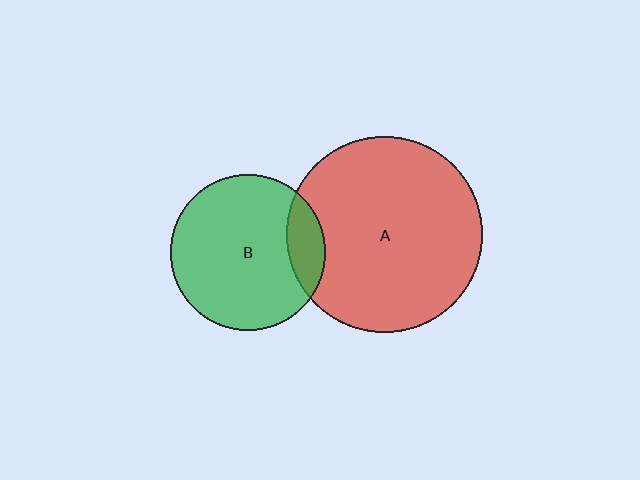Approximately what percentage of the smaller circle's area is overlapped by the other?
Approximately 15%.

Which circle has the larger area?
Circle A (red).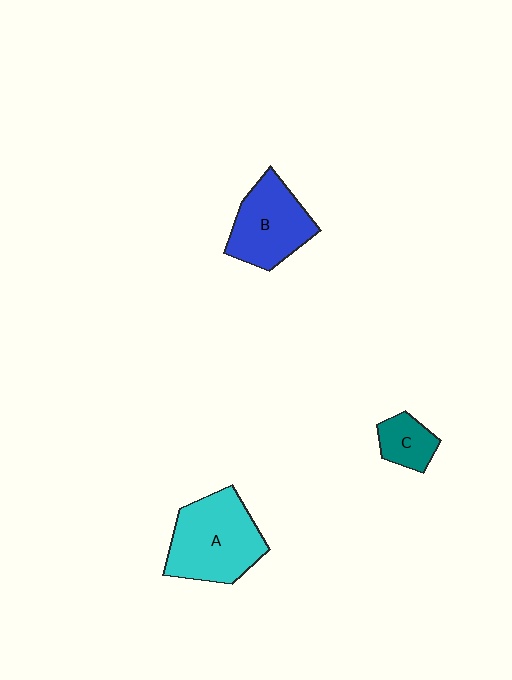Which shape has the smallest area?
Shape C (teal).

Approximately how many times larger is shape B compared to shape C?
Approximately 2.2 times.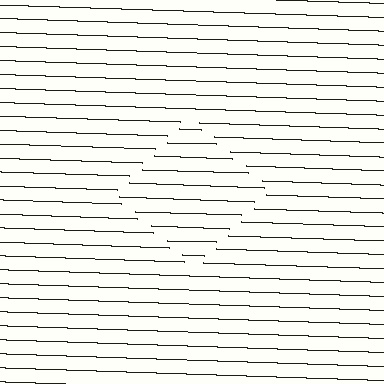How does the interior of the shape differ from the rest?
The interior of the shape contains the same grating, shifted by half a period — the contour is defined by the phase discontinuity where line-ends from the inner and outer gratings abut.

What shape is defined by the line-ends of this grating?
An illusory square. The interior of the shape contains the same grating, shifted by half a period — the contour is defined by the phase discontinuity where line-ends from the inner and outer gratings abut.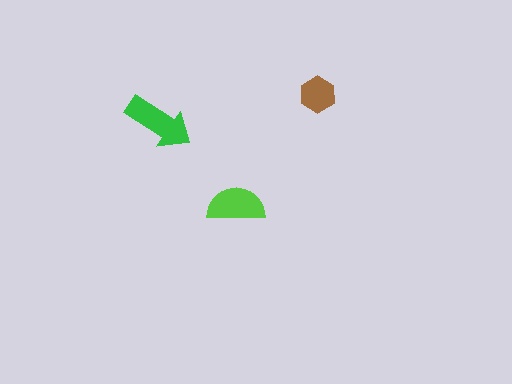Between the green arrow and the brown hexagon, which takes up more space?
The green arrow.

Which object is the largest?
The green arrow.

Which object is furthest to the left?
The green arrow is leftmost.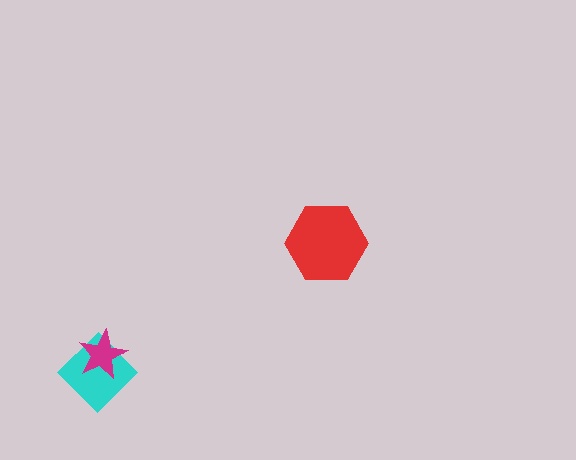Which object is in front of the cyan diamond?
The magenta star is in front of the cyan diamond.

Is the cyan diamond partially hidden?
Yes, it is partially covered by another shape.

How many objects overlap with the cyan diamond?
1 object overlaps with the cyan diamond.